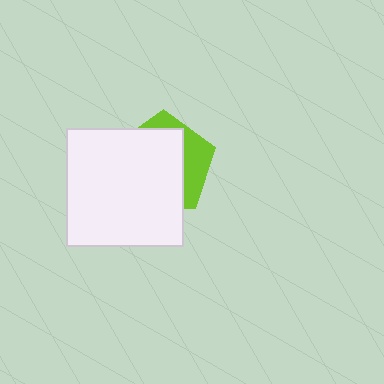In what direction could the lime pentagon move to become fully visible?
The lime pentagon could move toward the upper-right. That would shift it out from behind the white square entirely.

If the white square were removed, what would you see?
You would see the complete lime pentagon.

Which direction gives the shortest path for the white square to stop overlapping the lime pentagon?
Moving toward the lower-left gives the shortest separation.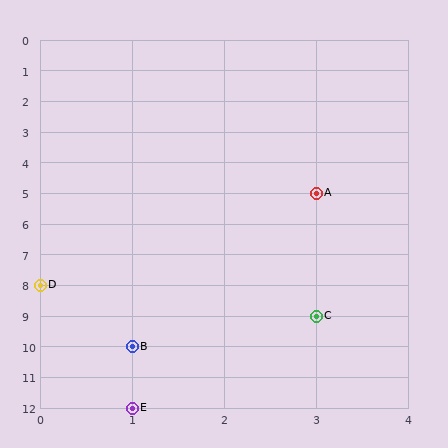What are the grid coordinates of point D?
Point D is at grid coordinates (0, 8).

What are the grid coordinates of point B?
Point B is at grid coordinates (1, 10).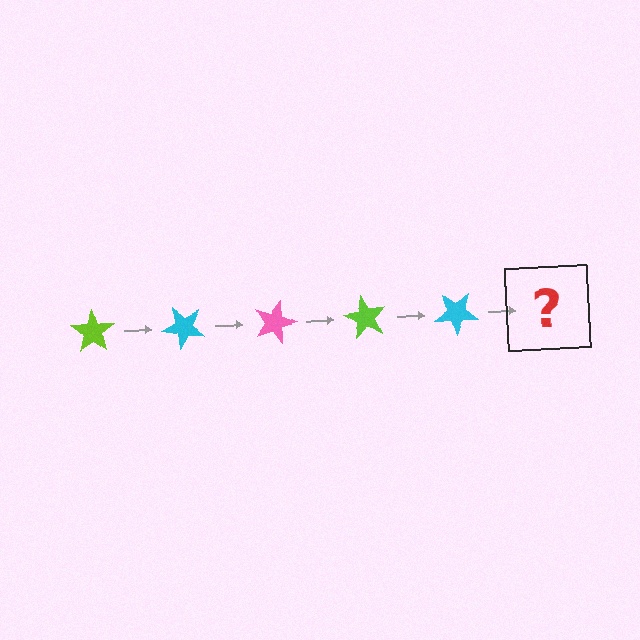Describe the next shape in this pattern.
It should be a pink star, rotated 225 degrees from the start.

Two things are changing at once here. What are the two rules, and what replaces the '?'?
The two rules are that it rotates 45 degrees each step and the color cycles through lime, cyan, and pink. The '?' should be a pink star, rotated 225 degrees from the start.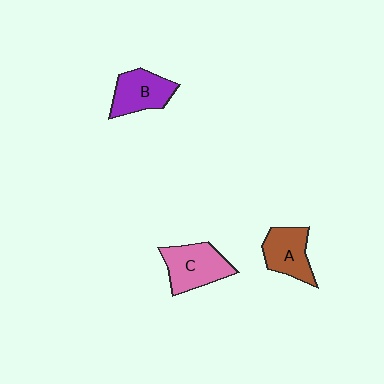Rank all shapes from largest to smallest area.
From largest to smallest: C (pink), B (purple), A (brown).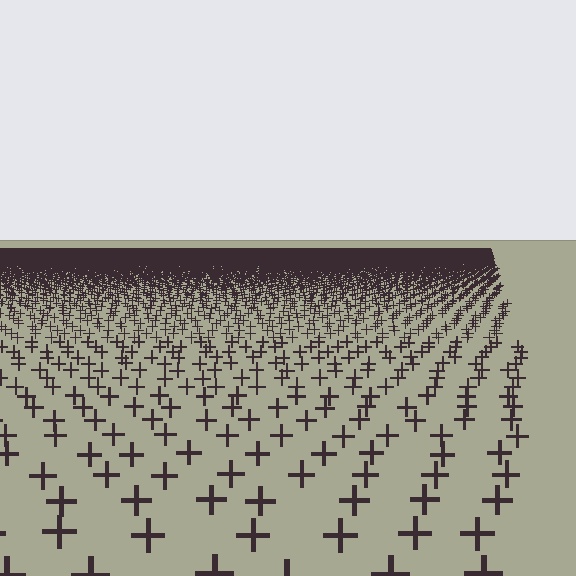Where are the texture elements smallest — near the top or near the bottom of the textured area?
Near the top.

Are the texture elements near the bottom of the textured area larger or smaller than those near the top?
Larger. Near the bottom, elements are closer to the viewer and appear at a bigger on-screen size.